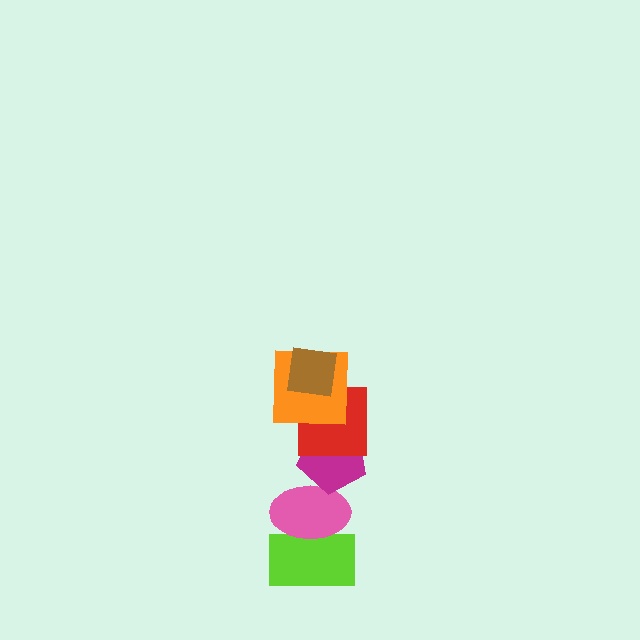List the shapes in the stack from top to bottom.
From top to bottom: the brown square, the orange square, the red square, the magenta pentagon, the pink ellipse, the lime rectangle.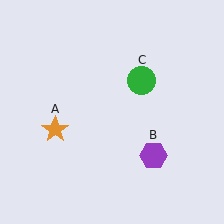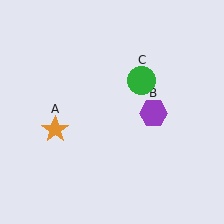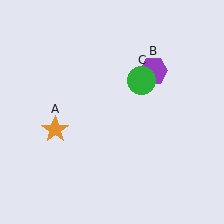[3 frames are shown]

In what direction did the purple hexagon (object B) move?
The purple hexagon (object B) moved up.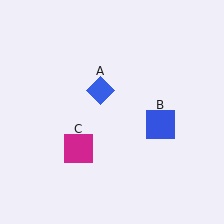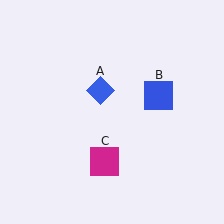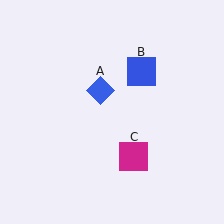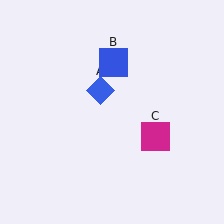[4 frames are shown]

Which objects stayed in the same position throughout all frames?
Blue diamond (object A) remained stationary.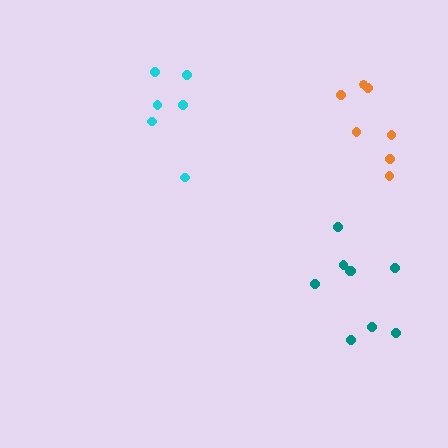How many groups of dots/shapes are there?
There are 3 groups.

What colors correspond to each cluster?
The clusters are colored: cyan, teal, orange.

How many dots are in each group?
Group 1: 6 dots, Group 2: 9 dots, Group 3: 7 dots (22 total).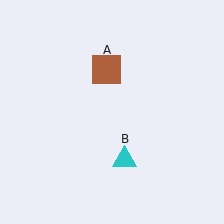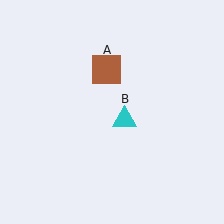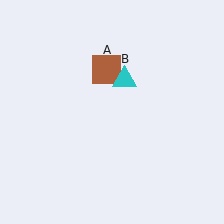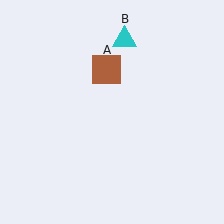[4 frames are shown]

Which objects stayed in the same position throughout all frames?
Brown square (object A) remained stationary.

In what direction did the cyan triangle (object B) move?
The cyan triangle (object B) moved up.